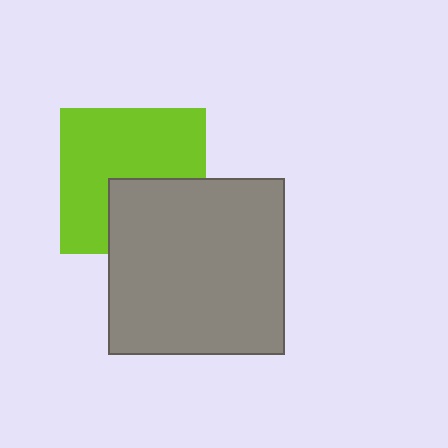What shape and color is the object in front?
The object in front is a gray square.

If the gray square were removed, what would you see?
You would see the complete lime square.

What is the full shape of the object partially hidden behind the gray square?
The partially hidden object is a lime square.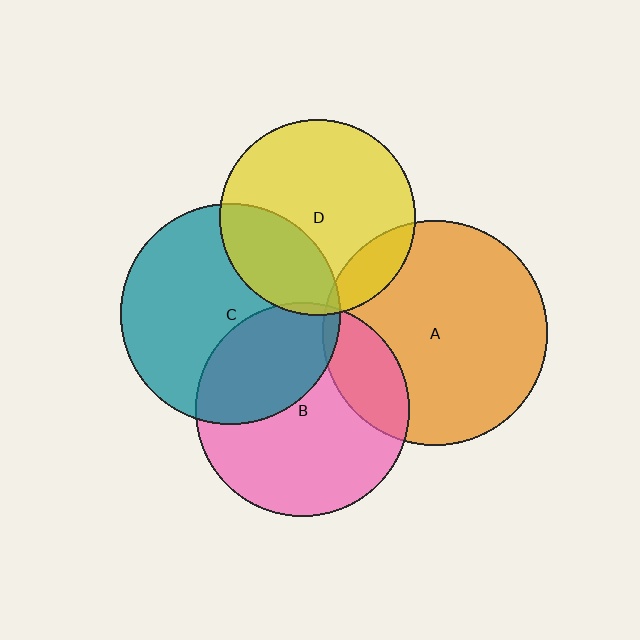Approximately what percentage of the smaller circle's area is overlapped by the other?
Approximately 5%.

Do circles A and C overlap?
Yes.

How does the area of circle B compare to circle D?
Approximately 1.2 times.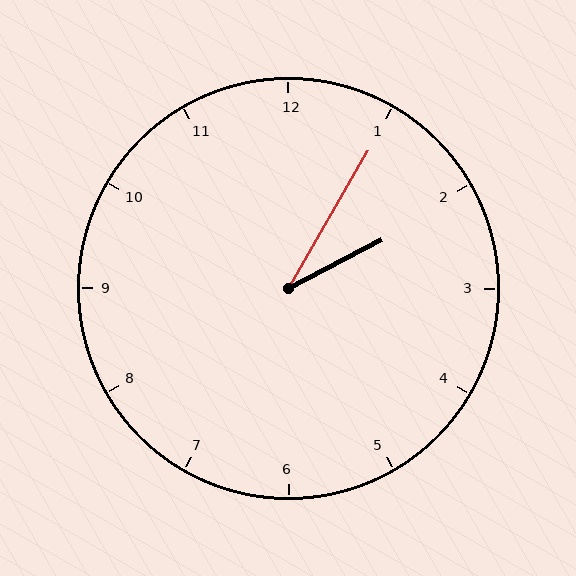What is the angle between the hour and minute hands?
Approximately 32 degrees.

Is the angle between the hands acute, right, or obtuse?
It is acute.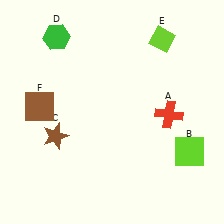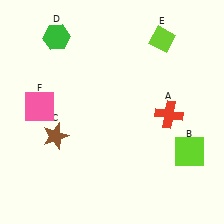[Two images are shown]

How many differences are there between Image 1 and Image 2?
There is 1 difference between the two images.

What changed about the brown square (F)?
In Image 1, F is brown. In Image 2, it changed to pink.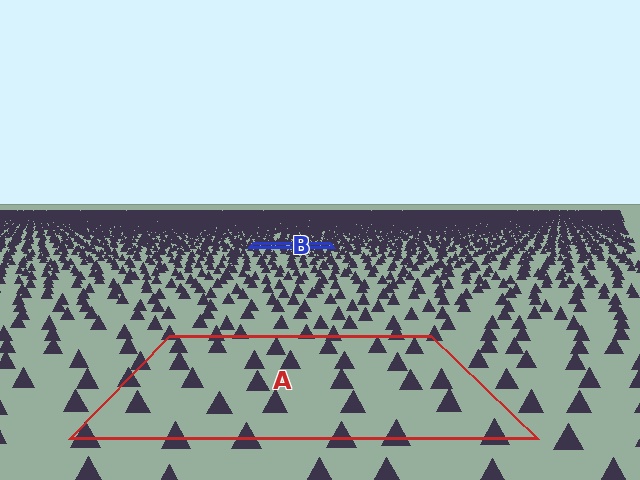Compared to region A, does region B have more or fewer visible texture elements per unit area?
Region B has more texture elements per unit area — they are packed more densely because it is farther away.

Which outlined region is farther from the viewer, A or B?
Region B is farther from the viewer — the texture elements inside it appear smaller and more densely packed.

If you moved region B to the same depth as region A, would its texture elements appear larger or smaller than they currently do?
They would appear larger. At a closer depth, the same texture elements are projected at a bigger on-screen size.